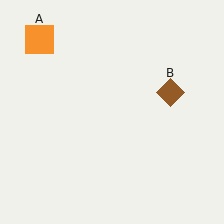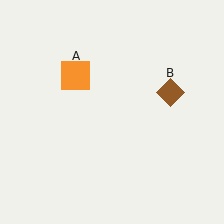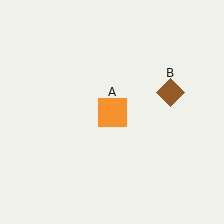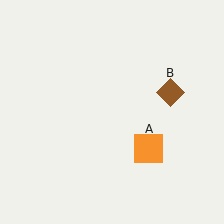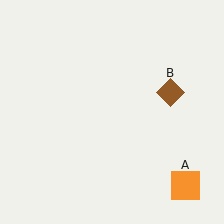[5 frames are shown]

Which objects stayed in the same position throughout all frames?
Brown diamond (object B) remained stationary.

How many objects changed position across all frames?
1 object changed position: orange square (object A).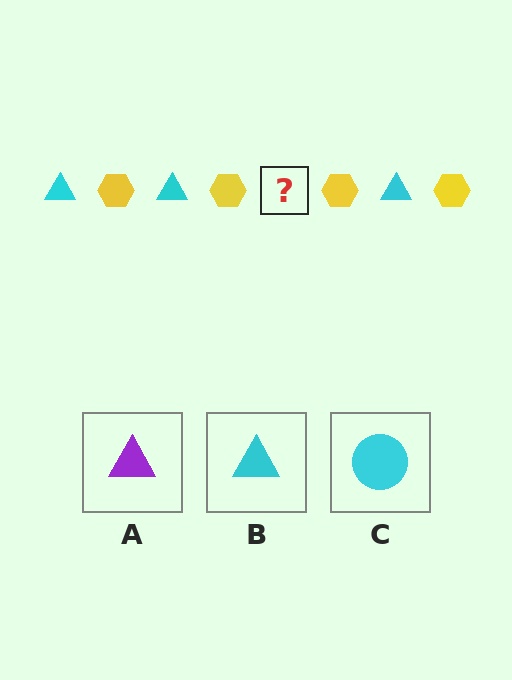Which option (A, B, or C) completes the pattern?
B.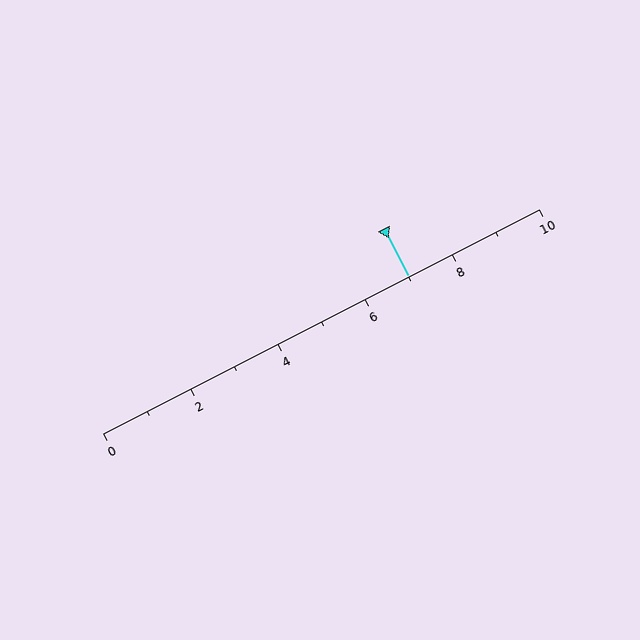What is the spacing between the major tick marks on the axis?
The major ticks are spaced 2 apart.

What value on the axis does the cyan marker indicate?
The marker indicates approximately 7.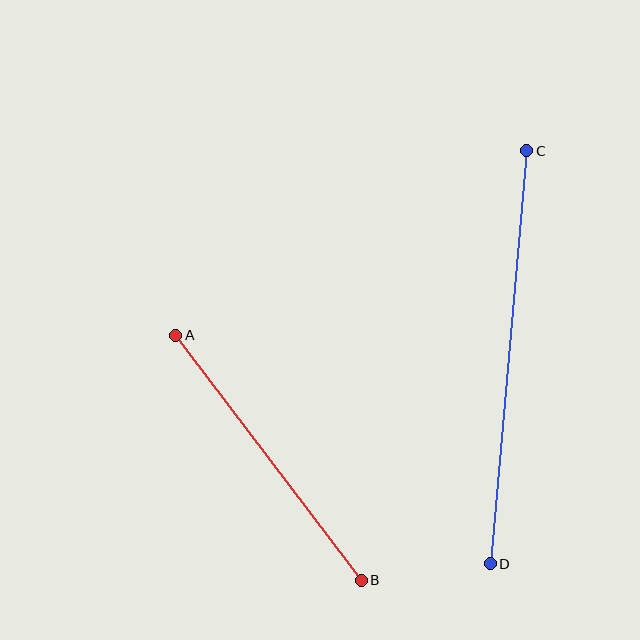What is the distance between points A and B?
The distance is approximately 307 pixels.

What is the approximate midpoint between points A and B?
The midpoint is at approximately (268, 458) pixels.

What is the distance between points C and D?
The distance is approximately 415 pixels.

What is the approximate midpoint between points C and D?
The midpoint is at approximately (509, 357) pixels.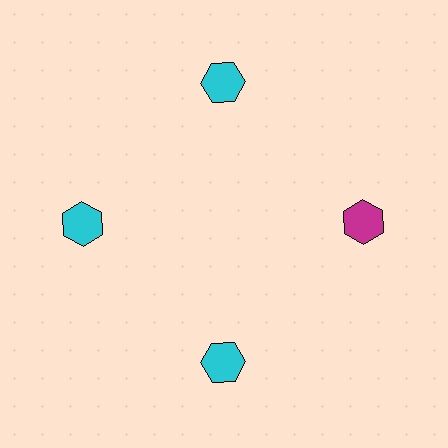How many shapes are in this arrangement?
There are 4 shapes arranged in a ring pattern.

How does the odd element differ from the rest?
It has a different color: magenta instead of cyan.